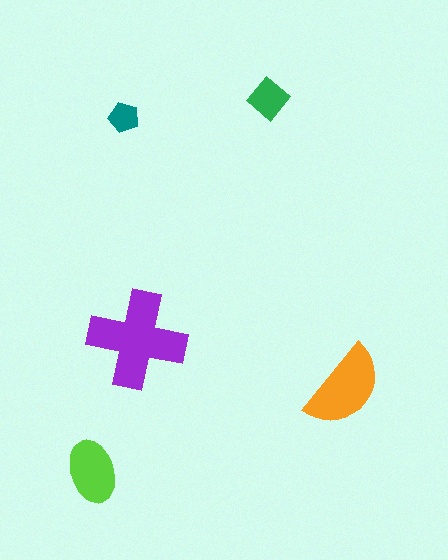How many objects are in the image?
There are 5 objects in the image.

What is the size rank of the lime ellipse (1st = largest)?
3rd.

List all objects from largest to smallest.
The purple cross, the orange semicircle, the lime ellipse, the green diamond, the teal pentagon.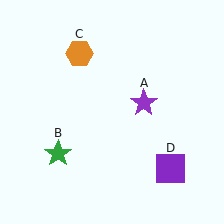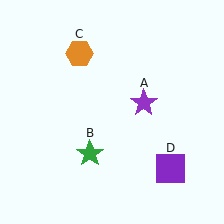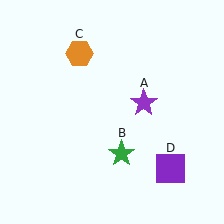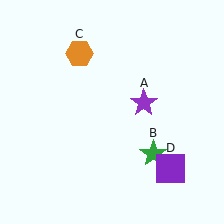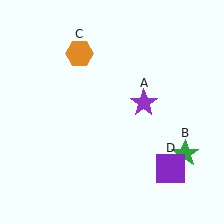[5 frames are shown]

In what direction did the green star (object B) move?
The green star (object B) moved right.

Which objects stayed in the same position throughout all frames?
Purple star (object A) and orange hexagon (object C) and purple square (object D) remained stationary.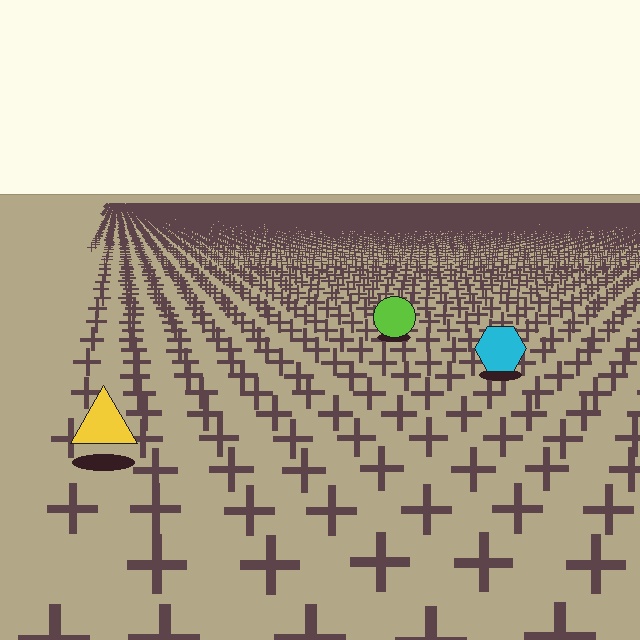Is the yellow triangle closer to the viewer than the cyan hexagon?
Yes. The yellow triangle is closer — you can tell from the texture gradient: the ground texture is coarser near it.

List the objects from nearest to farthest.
From nearest to farthest: the yellow triangle, the cyan hexagon, the lime circle.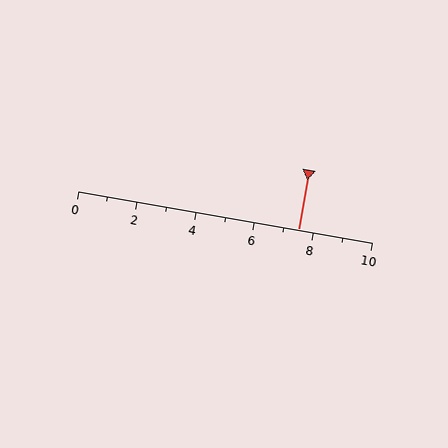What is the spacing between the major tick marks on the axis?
The major ticks are spaced 2 apart.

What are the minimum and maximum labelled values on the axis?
The axis runs from 0 to 10.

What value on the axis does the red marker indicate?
The marker indicates approximately 7.5.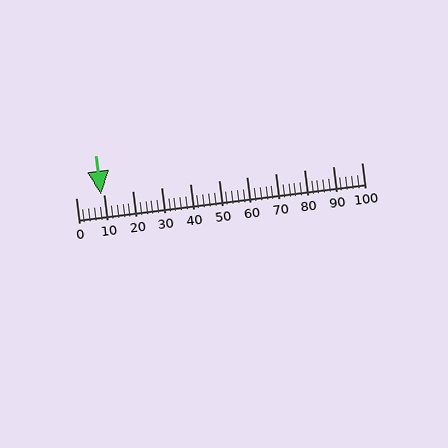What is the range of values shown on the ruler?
The ruler shows values from 0 to 100.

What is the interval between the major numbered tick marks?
The major tick marks are spaced 10 units apart.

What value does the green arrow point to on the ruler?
The green arrow points to approximately 9.